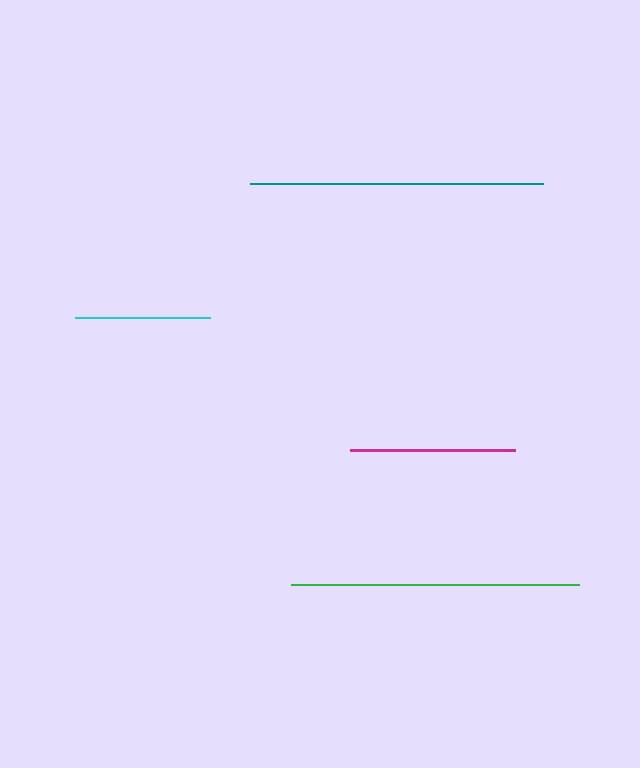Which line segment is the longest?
The teal line is the longest at approximately 292 pixels.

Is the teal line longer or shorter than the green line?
The teal line is longer than the green line.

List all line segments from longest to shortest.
From longest to shortest: teal, green, magenta, cyan.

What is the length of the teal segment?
The teal segment is approximately 292 pixels long.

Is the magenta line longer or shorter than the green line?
The green line is longer than the magenta line.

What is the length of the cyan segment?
The cyan segment is approximately 134 pixels long.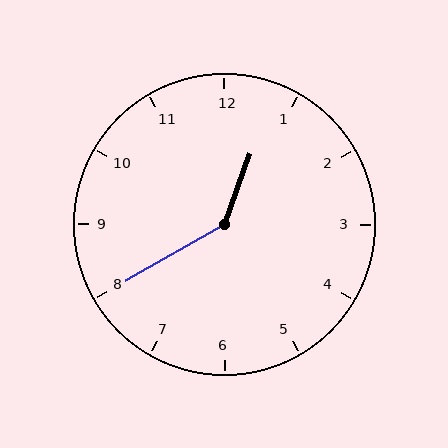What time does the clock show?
12:40.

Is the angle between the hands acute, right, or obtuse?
It is obtuse.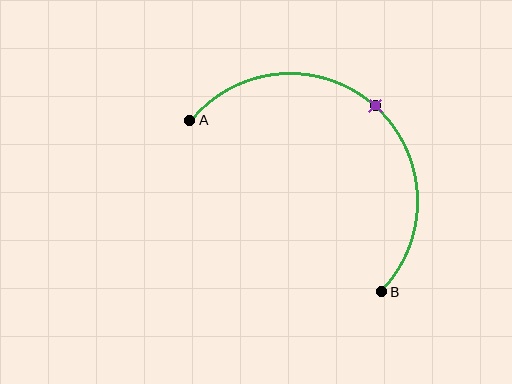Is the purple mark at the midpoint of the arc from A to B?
Yes. The purple mark lies on the arc at equal arc-length from both A and B — it is the arc midpoint.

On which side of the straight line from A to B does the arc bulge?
The arc bulges above and to the right of the straight line connecting A and B.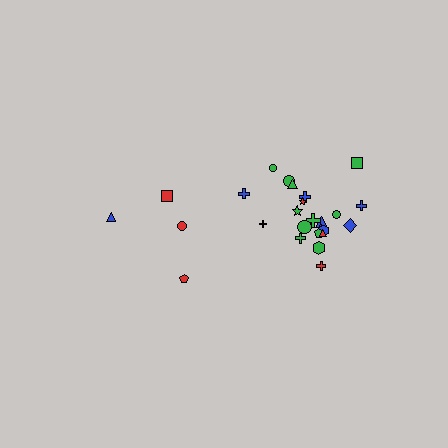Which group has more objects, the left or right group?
The right group.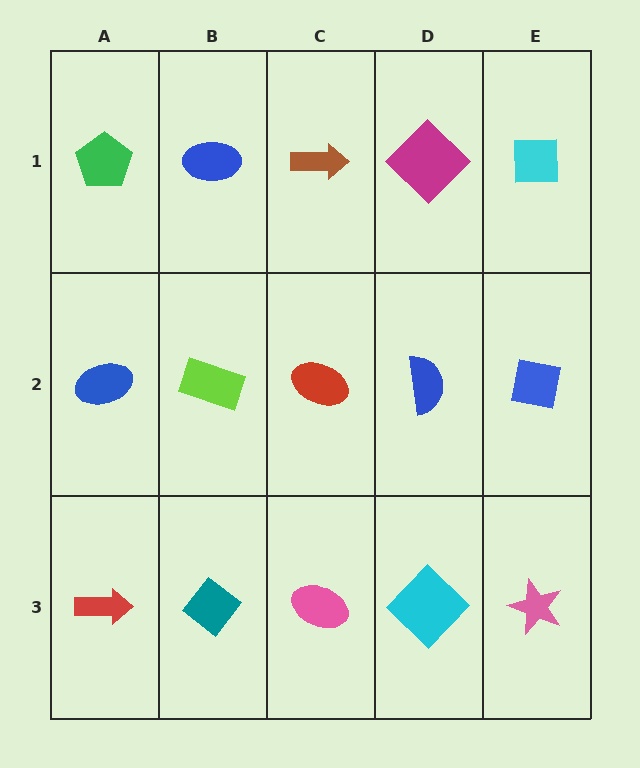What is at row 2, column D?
A blue semicircle.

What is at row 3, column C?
A pink ellipse.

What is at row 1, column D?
A magenta diamond.